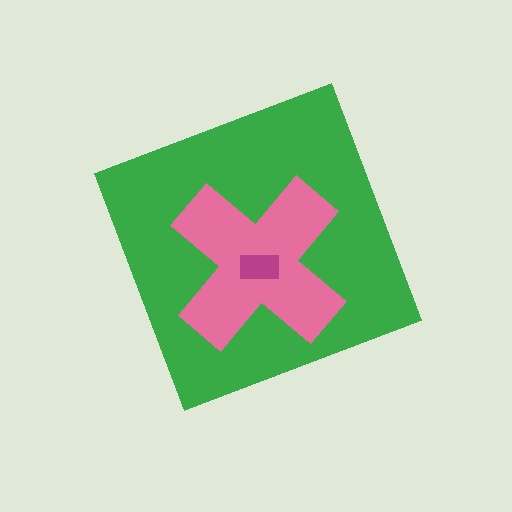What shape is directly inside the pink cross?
The magenta rectangle.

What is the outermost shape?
The green diamond.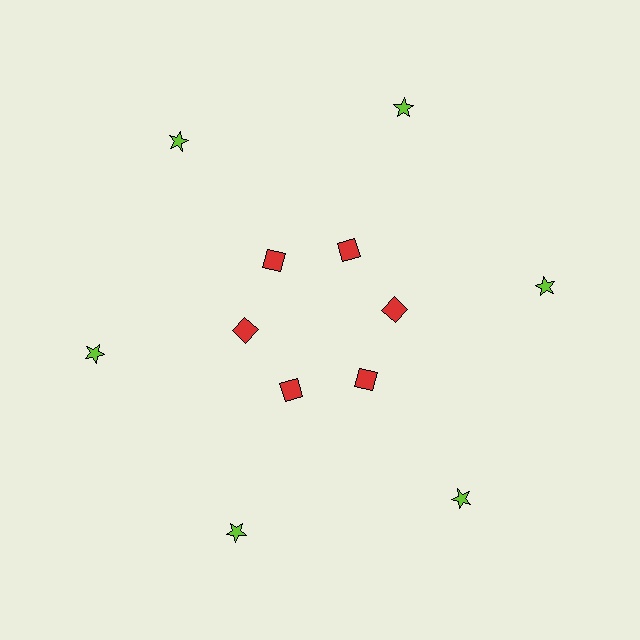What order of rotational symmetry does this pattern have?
This pattern has 6-fold rotational symmetry.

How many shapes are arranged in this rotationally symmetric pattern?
There are 12 shapes, arranged in 6 groups of 2.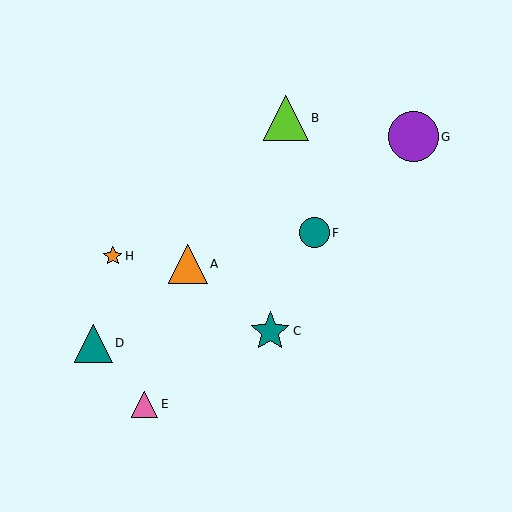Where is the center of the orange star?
The center of the orange star is at (113, 256).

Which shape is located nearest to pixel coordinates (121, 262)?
The orange star (labeled H) at (113, 256) is nearest to that location.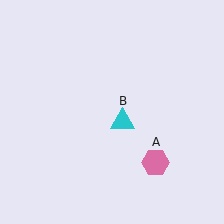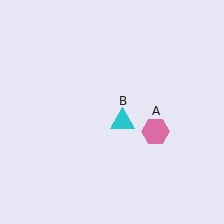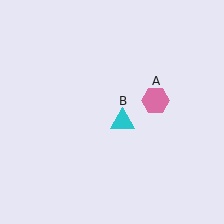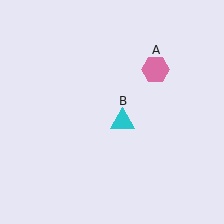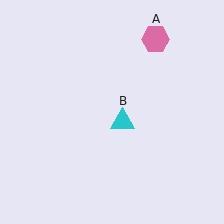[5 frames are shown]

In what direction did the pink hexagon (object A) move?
The pink hexagon (object A) moved up.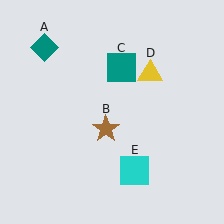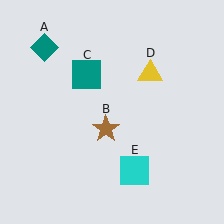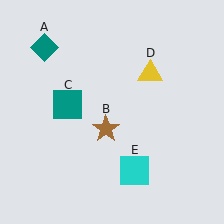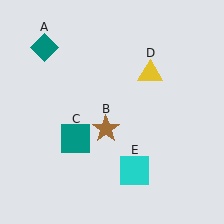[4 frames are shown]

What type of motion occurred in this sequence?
The teal square (object C) rotated counterclockwise around the center of the scene.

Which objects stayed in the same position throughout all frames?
Teal diamond (object A) and brown star (object B) and yellow triangle (object D) and cyan square (object E) remained stationary.